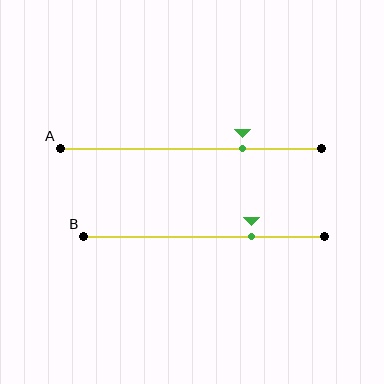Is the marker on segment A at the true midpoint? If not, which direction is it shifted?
No, the marker on segment A is shifted to the right by about 20% of the segment length.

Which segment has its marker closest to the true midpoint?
Segment B has its marker closest to the true midpoint.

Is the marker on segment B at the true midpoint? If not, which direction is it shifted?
No, the marker on segment B is shifted to the right by about 20% of the segment length.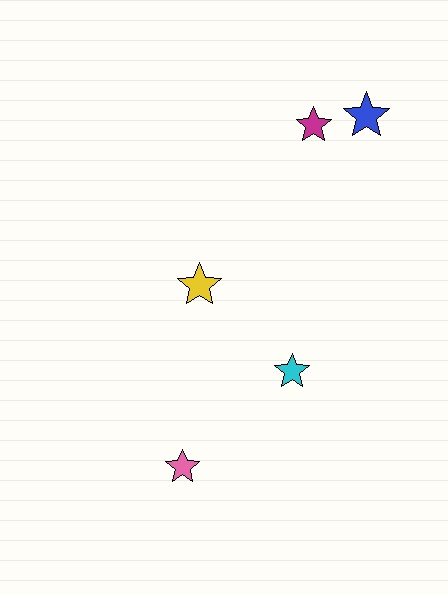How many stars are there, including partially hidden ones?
There are 5 stars.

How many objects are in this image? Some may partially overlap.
There are 5 objects.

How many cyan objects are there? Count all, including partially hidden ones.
There is 1 cyan object.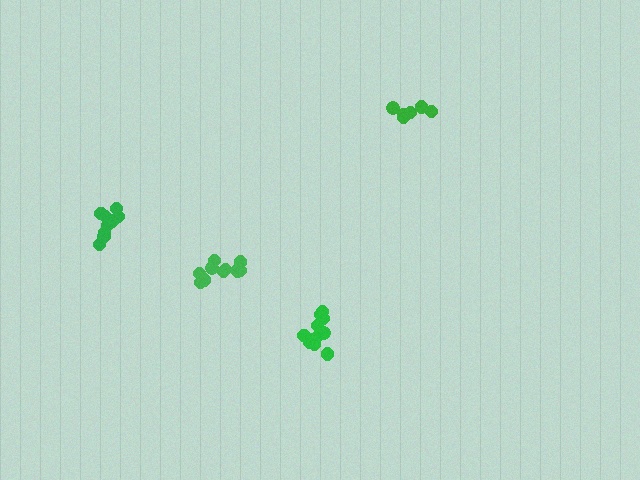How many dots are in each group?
Group 1: 9 dots, Group 2: 11 dots, Group 3: 11 dots, Group 4: 6 dots (37 total).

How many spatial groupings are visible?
There are 4 spatial groupings.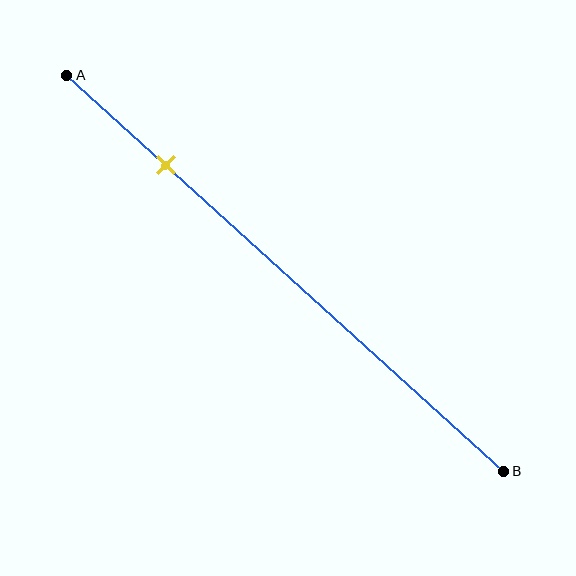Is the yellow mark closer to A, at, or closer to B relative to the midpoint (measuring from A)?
The yellow mark is closer to point A than the midpoint of segment AB.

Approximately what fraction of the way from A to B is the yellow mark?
The yellow mark is approximately 25% of the way from A to B.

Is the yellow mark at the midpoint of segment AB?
No, the mark is at about 25% from A, not at the 50% midpoint.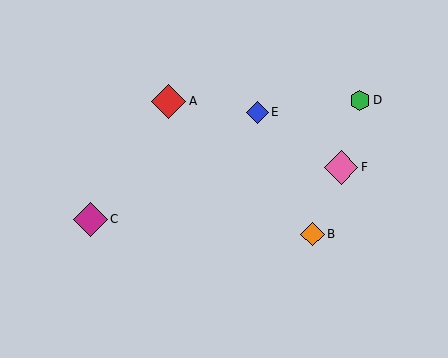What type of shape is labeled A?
Shape A is a red diamond.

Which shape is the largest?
The magenta diamond (labeled C) is the largest.